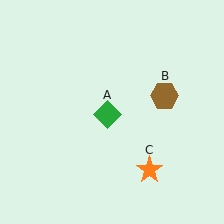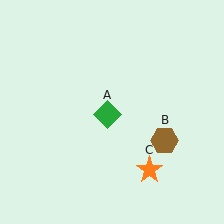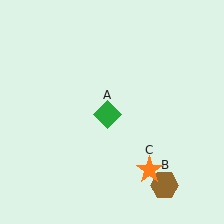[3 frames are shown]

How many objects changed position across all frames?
1 object changed position: brown hexagon (object B).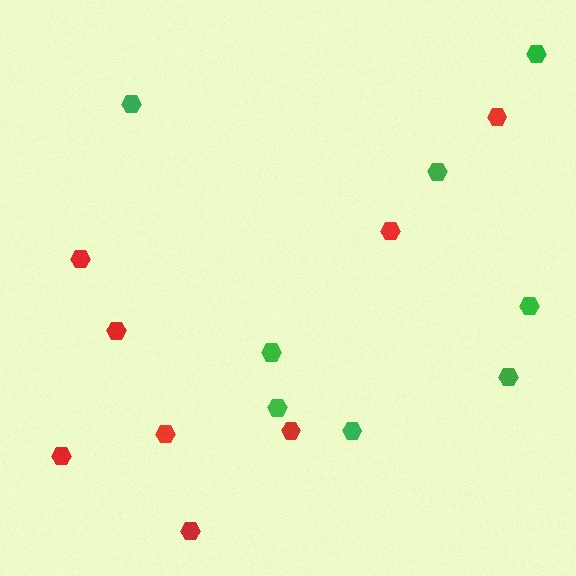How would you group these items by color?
There are 2 groups: one group of red hexagons (8) and one group of green hexagons (8).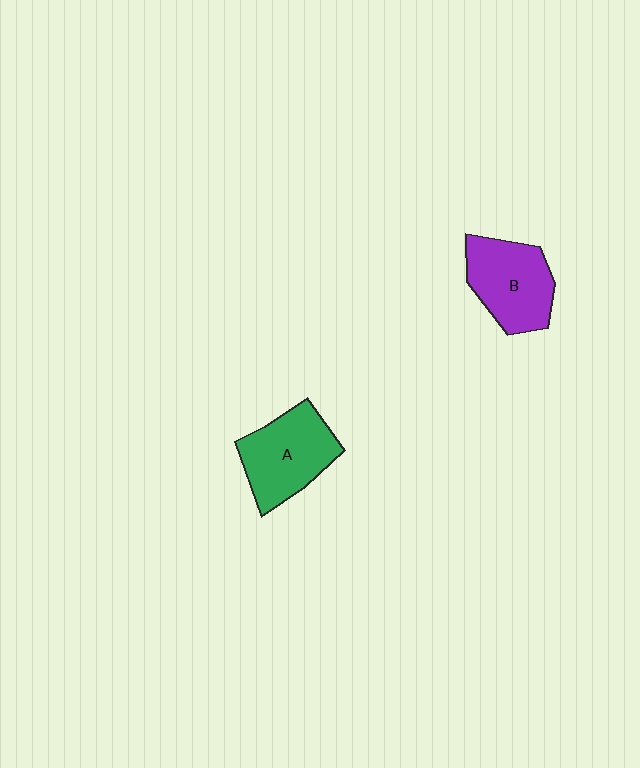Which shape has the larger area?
Shape A (green).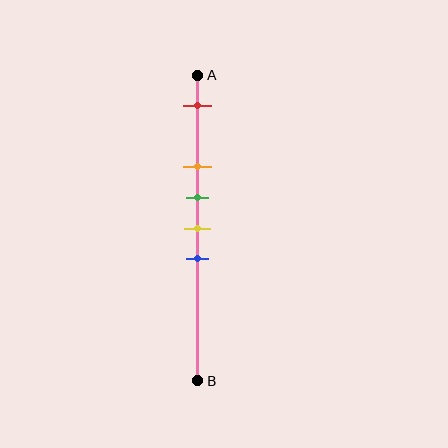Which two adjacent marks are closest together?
The green and yellow marks are the closest adjacent pair.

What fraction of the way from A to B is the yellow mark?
The yellow mark is approximately 50% (0.5) of the way from A to B.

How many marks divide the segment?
There are 5 marks dividing the segment.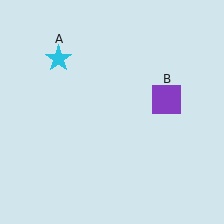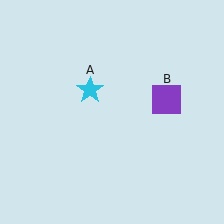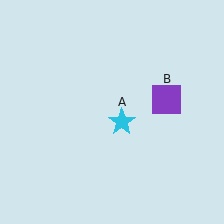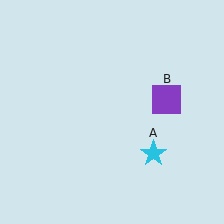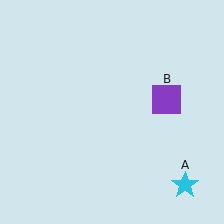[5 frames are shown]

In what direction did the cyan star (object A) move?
The cyan star (object A) moved down and to the right.